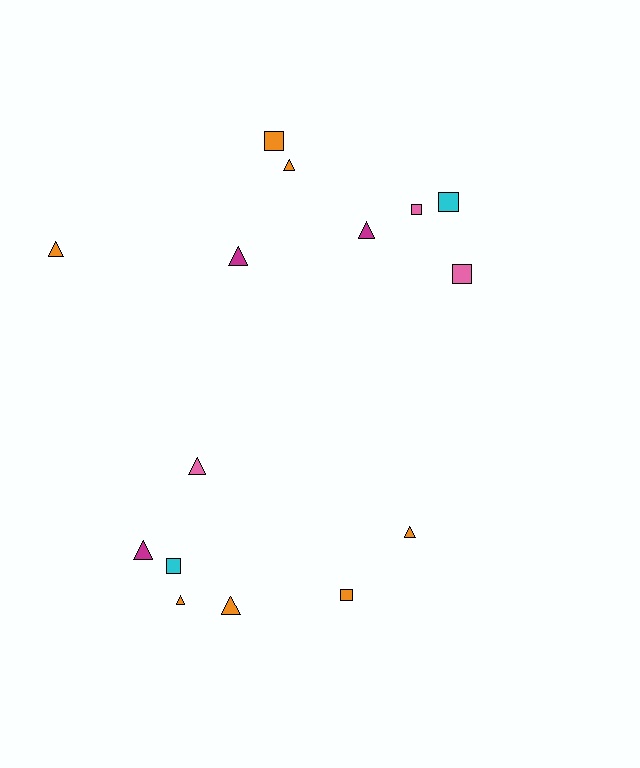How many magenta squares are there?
There are no magenta squares.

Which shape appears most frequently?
Triangle, with 9 objects.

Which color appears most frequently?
Orange, with 7 objects.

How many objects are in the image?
There are 15 objects.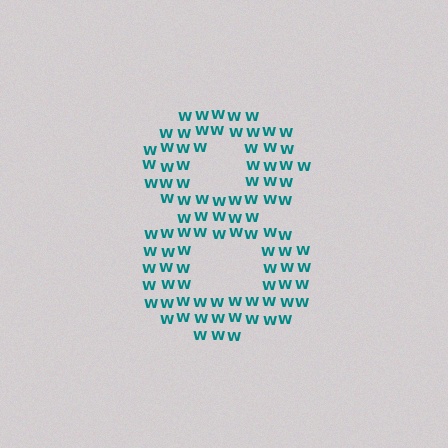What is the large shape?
The large shape is the digit 8.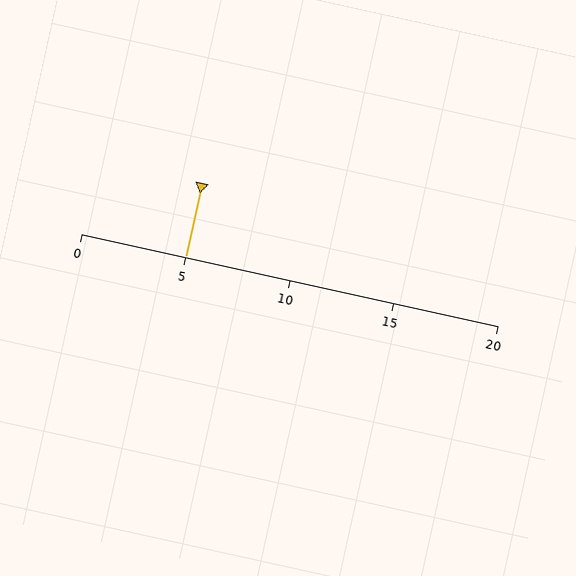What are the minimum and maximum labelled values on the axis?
The axis runs from 0 to 20.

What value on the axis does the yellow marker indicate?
The marker indicates approximately 5.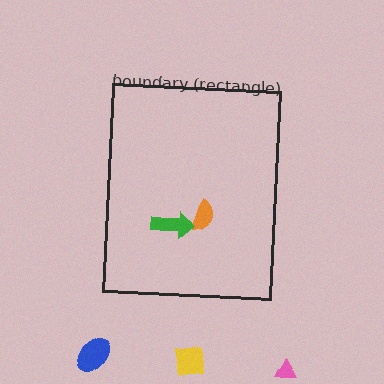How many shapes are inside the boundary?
2 inside, 3 outside.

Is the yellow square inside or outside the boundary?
Outside.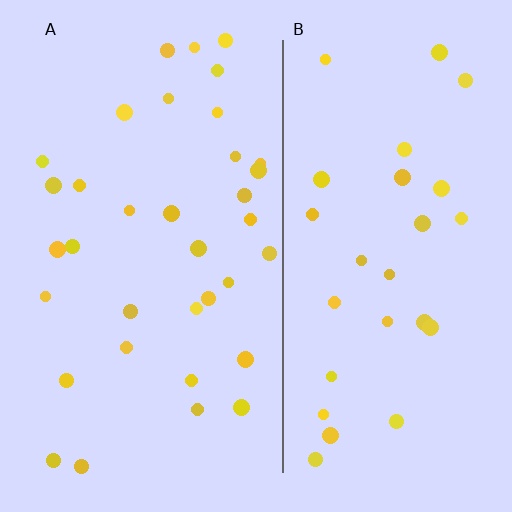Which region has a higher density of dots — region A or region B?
A (the left).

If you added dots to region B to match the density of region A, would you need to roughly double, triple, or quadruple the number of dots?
Approximately double.